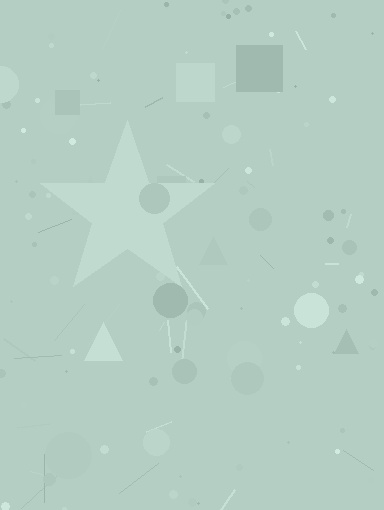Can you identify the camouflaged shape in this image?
The camouflaged shape is a star.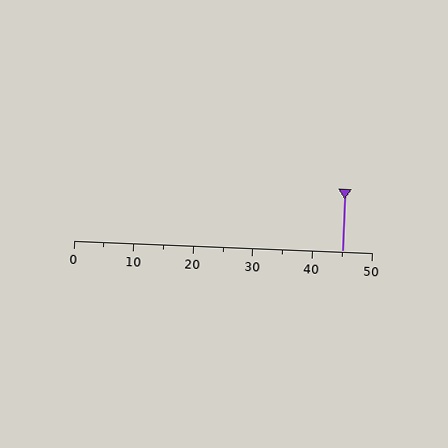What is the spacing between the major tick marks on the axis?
The major ticks are spaced 10 apart.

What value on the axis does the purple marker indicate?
The marker indicates approximately 45.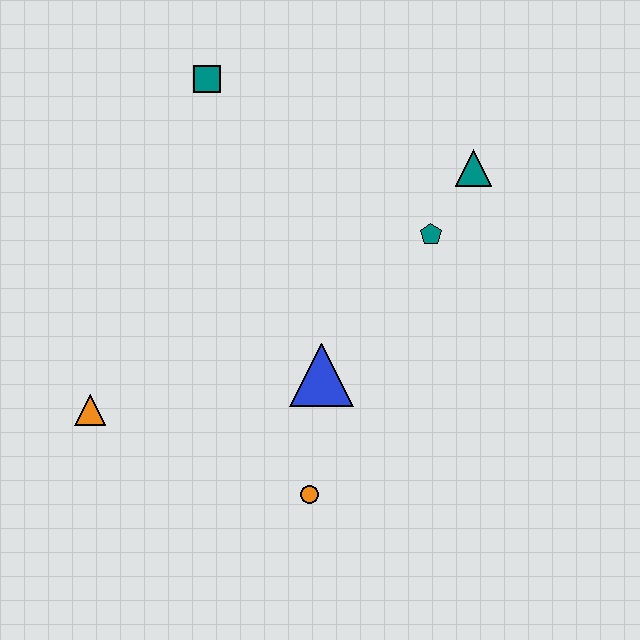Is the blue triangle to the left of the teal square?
No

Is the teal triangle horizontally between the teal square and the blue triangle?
No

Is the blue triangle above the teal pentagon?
No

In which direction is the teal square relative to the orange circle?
The teal square is above the orange circle.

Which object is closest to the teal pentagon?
The teal triangle is closest to the teal pentagon.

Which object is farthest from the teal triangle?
The orange triangle is farthest from the teal triangle.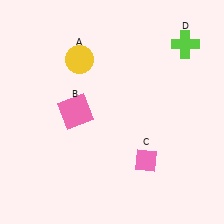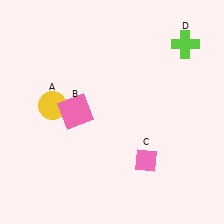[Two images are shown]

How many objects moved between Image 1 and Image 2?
1 object moved between the two images.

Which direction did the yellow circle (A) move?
The yellow circle (A) moved down.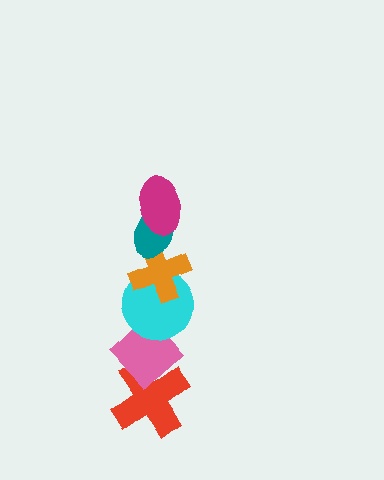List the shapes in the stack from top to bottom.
From top to bottom: the magenta ellipse, the teal ellipse, the orange cross, the cyan circle, the pink diamond, the red cross.